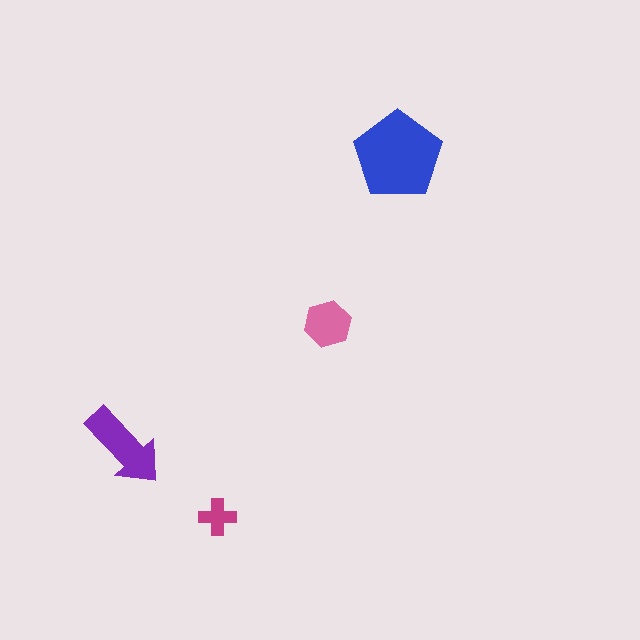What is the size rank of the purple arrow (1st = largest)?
2nd.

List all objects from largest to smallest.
The blue pentagon, the purple arrow, the pink hexagon, the magenta cross.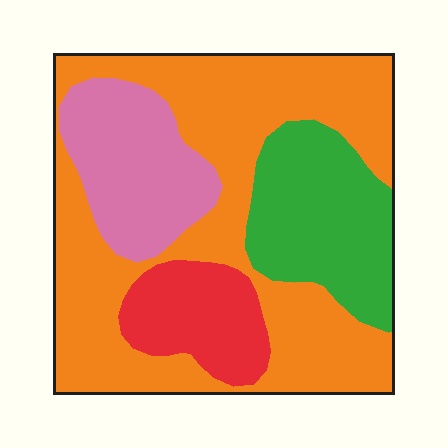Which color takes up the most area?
Orange, at roughly 50%.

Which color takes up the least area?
Red, at roughly 10%.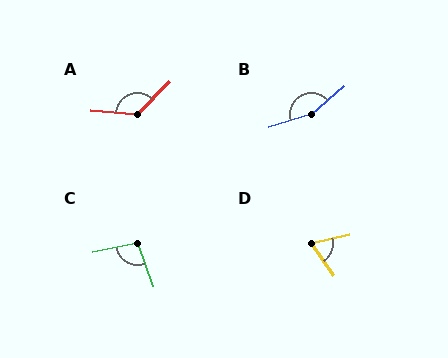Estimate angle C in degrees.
Approximately 99 degrees.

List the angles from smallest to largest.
D (68°), C (99°), A (130°), B (156°).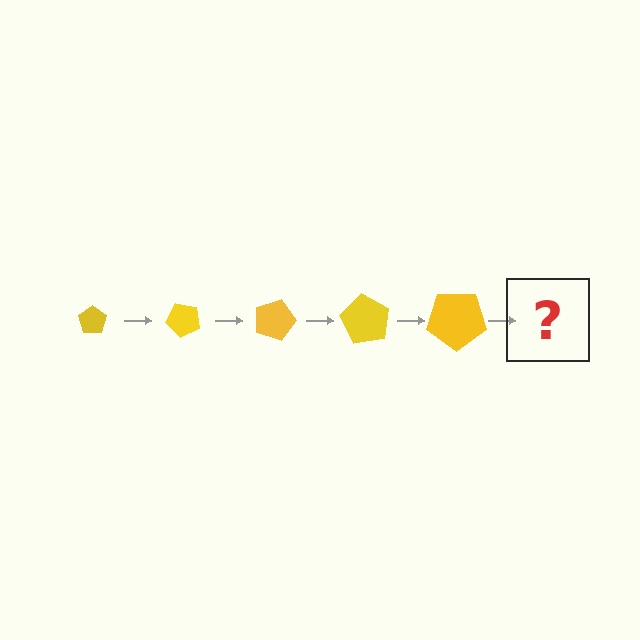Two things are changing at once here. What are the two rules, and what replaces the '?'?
The two rules are that the pentagon grows larger each step and it rotates 45 degrees each step. The '?' should be a pentagon, larger than the previous one and rotated 225 degrees from the start.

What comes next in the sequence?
The next element should be a pentagon, larger than the previous one and rotated 225 degrees from the start.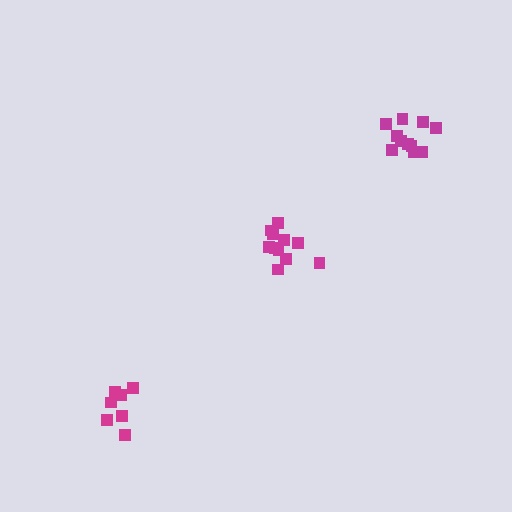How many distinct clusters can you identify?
There are 3 distinct clusters.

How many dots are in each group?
Group 1: 11 dots, Group 2: 7 dots, Group 3: 11 dots (29 total).